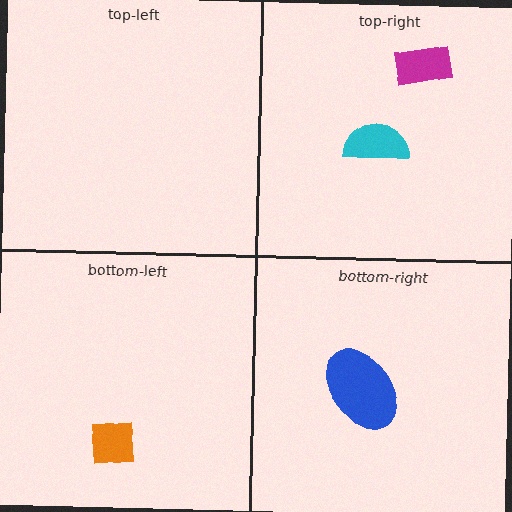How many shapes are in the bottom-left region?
1.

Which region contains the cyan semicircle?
The top-right region.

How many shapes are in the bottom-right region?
1.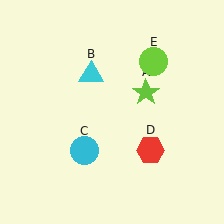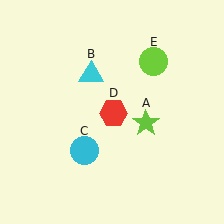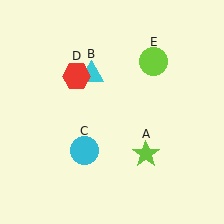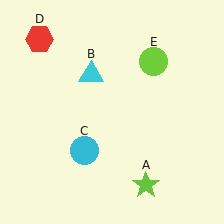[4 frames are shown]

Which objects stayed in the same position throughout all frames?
Cyan triangle (object B) and cyan circle (object C) and lime circle (object E) remained stationary.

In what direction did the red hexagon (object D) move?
The red hexagon (object D) moved up and to the left.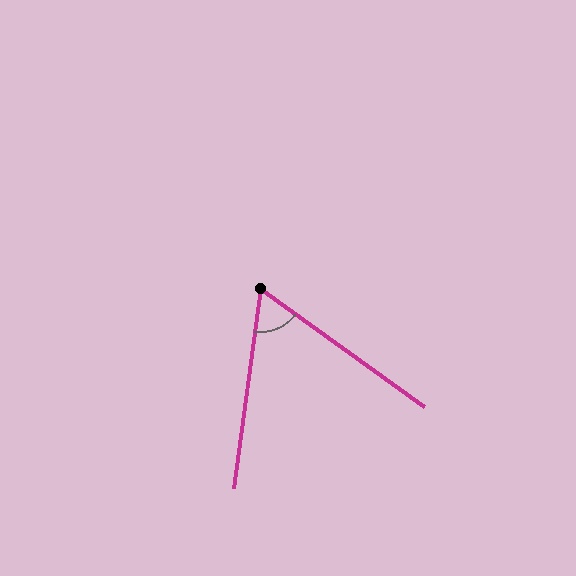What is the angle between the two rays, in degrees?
Approximately 62 degrees.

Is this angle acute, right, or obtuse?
It is acute.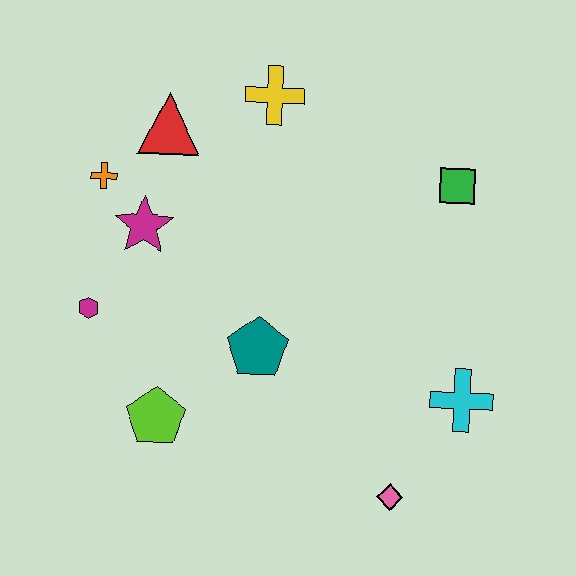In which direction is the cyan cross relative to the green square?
The cyan cross is below the green square.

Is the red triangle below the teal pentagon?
No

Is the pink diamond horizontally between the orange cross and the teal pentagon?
No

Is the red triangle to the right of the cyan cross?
No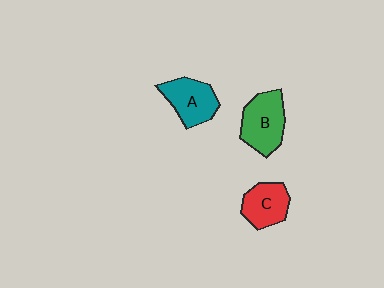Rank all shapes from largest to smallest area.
From largest to smallest: B (green), A (teal), C (red).